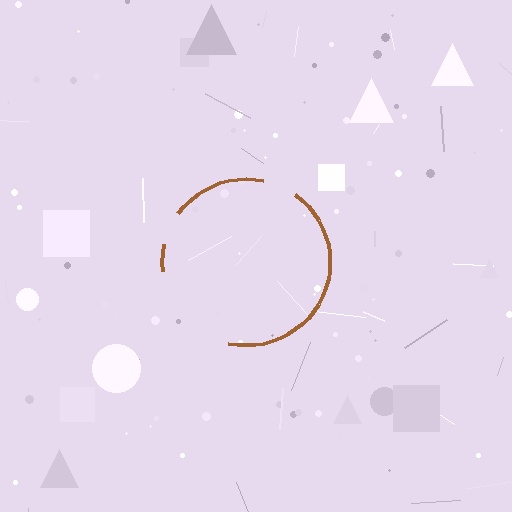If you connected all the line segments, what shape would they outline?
They would outline a circle.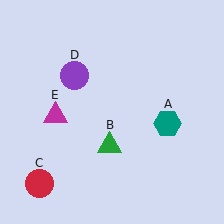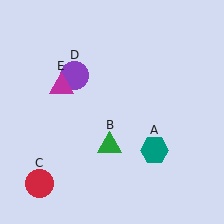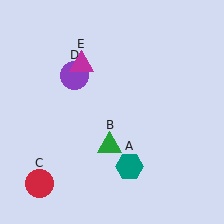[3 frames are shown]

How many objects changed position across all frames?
2 objects changed position: teal hexagon (object A), magenta triangle (object E).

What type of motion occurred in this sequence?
The teal hexagon (object A), magenta triangle (object E) rotated clockwise around the center of the scene.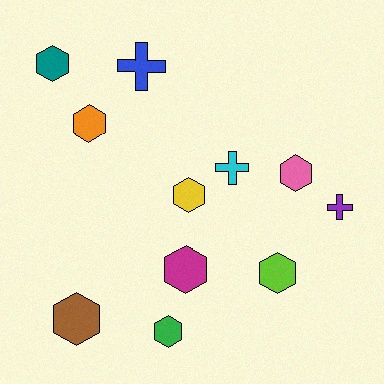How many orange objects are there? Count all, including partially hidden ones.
There is 1 orange object.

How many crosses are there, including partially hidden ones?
There are 3 crosses.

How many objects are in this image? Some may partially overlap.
There are 11 objects.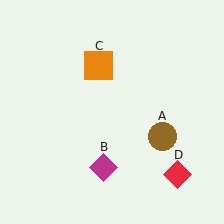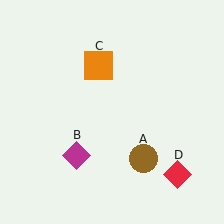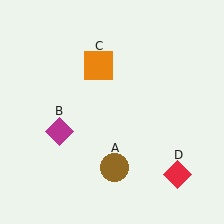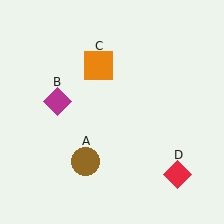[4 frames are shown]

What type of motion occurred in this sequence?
The brown circle (object A), magenta diamond (object B) rotated clockwise around the center of the scene.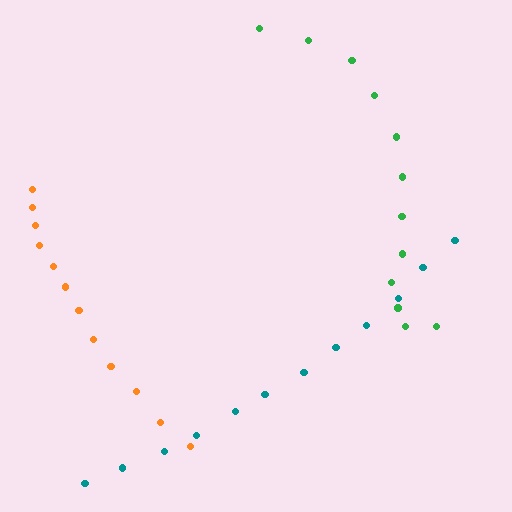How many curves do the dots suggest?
There are 3 distinct paths.